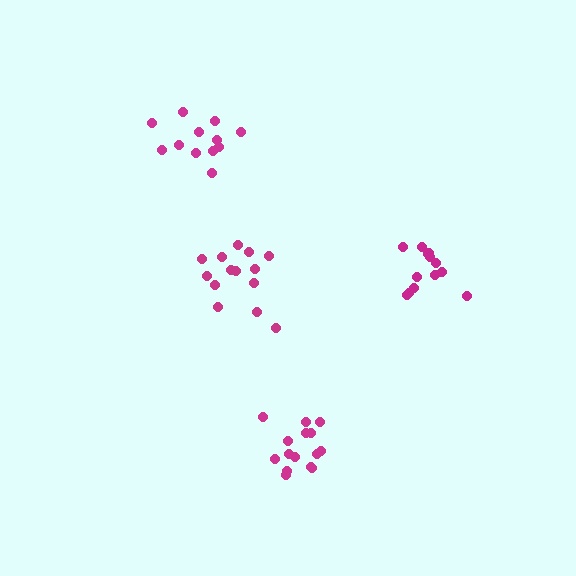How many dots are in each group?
Group 1: 12 dots, Group 2: 15 dots, Group 3: 13 dots, Group 4: 14 dots (54 total).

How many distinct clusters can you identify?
There are 4 distinct clusters.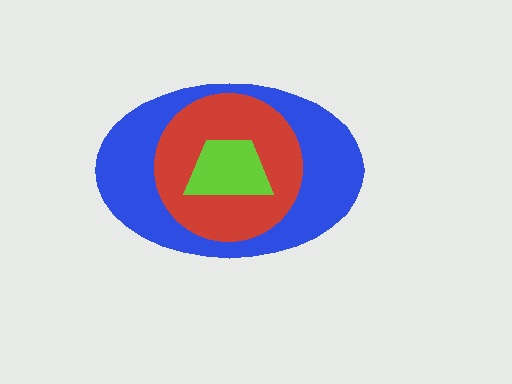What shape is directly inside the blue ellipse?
The red circle.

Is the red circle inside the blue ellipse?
Yes.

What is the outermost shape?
The blue ellipse.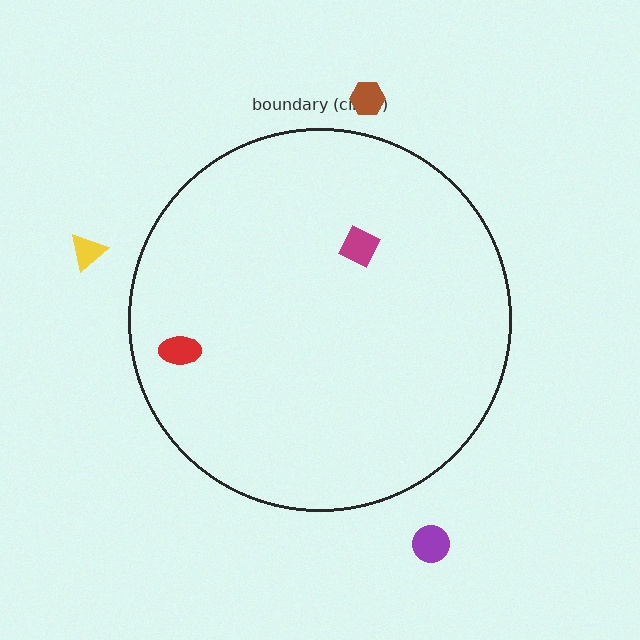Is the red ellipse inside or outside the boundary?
Inside.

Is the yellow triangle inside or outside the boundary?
Outside.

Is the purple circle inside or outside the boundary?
Outside.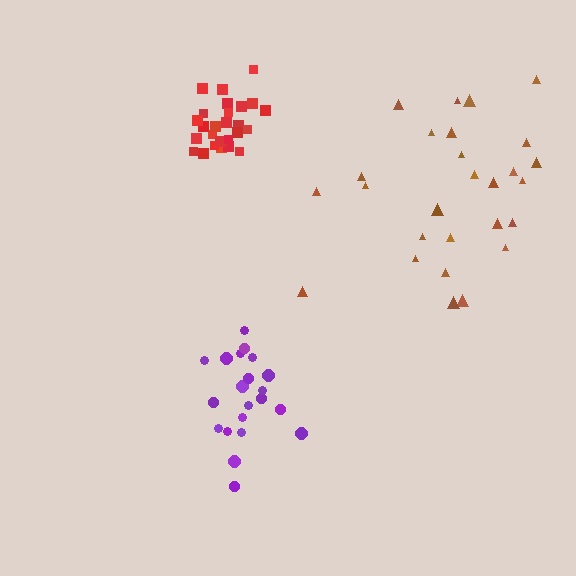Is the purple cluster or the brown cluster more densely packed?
Purple.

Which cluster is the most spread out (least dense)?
Brown.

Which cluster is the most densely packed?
Red.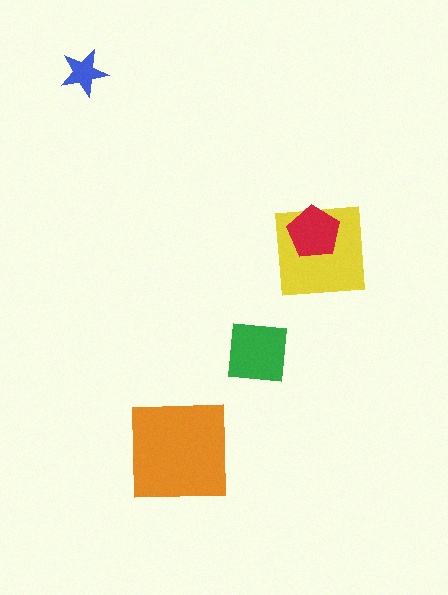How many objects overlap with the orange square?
0 objects overlap with the orange square.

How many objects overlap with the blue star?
0 objects overlap with the blue star.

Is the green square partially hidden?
No, no other shape covers it.